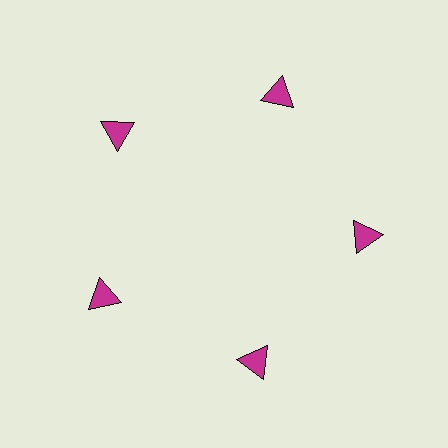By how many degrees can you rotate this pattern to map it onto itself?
The pattern maps onto itself every 72 degrees of rotation.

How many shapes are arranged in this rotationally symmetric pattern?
There are 5 shapes, arranged in 5 groups of 1.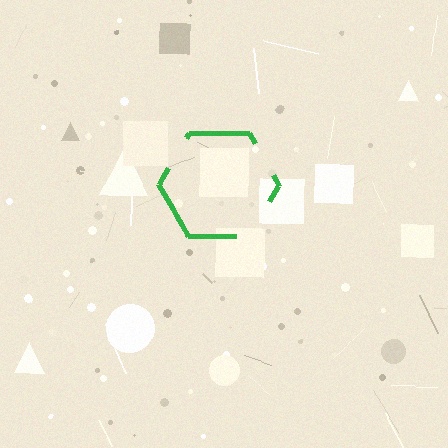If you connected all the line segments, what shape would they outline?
They would outline a hexagon.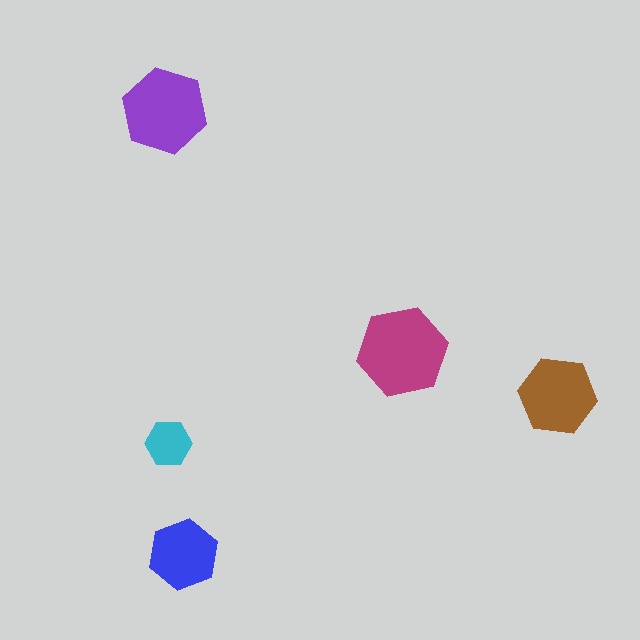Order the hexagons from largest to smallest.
the magenta one, the purple one, the brown one, the blue one, the cyan one.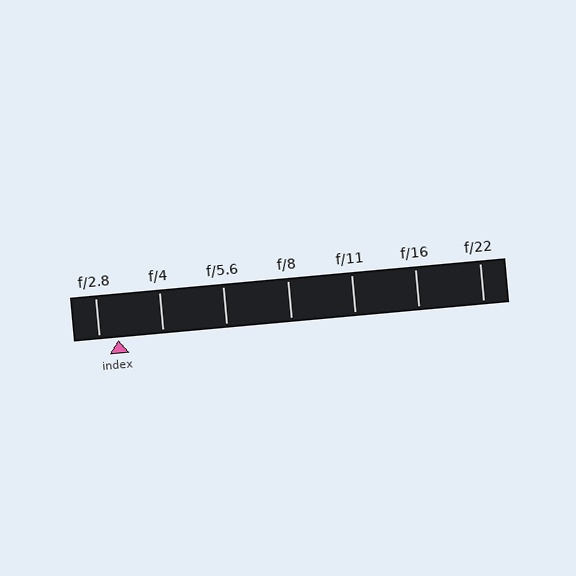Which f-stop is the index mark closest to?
The index mark is closest to f/2.8.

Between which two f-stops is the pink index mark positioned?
The index mark is between f/2.8 and f/4.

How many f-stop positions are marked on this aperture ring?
There are 7 f-stop positions marked.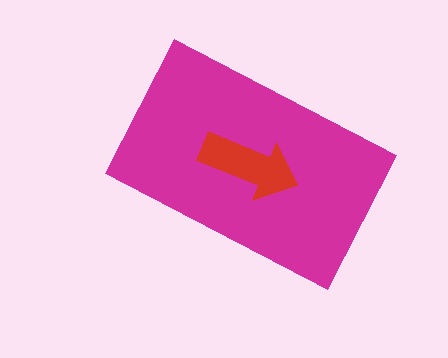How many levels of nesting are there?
2.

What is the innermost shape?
The red arrow.